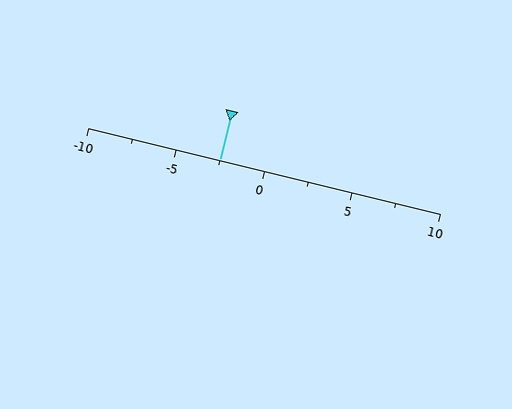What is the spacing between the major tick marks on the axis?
The major ticks are spaced 5 apart.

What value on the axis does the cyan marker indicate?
The marker indicates approximately -2.5.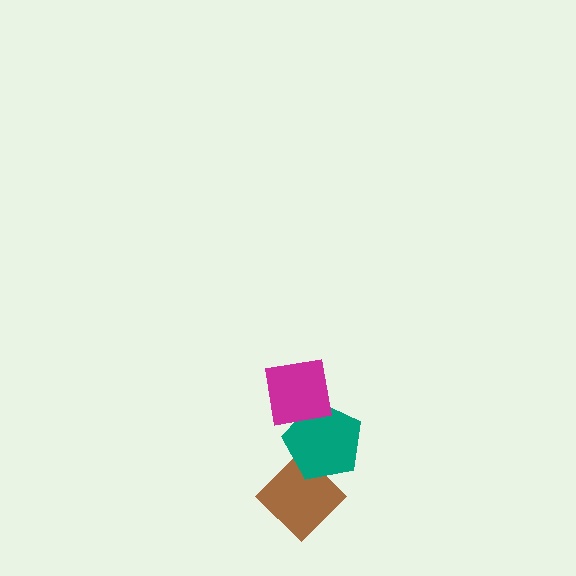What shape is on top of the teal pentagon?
The magenta square is on top of the teal pentagon.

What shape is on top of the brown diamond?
The teal pentagon is on top of the brown diamond.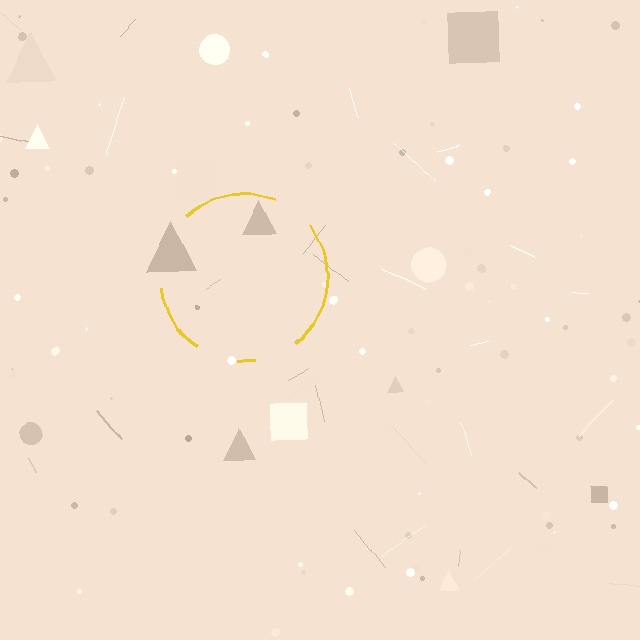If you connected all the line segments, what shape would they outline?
They would outline a circle.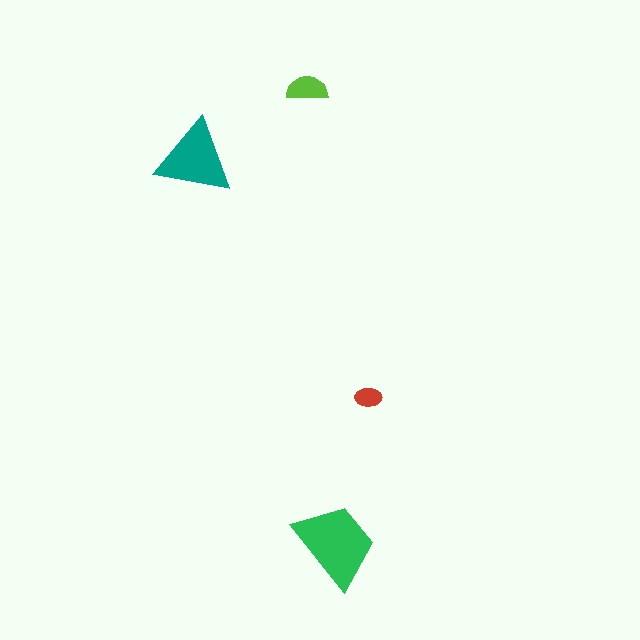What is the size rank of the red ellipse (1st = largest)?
4th.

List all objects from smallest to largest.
The red ellipse, the lime semicircle, the teal triangle, the green trapezoid.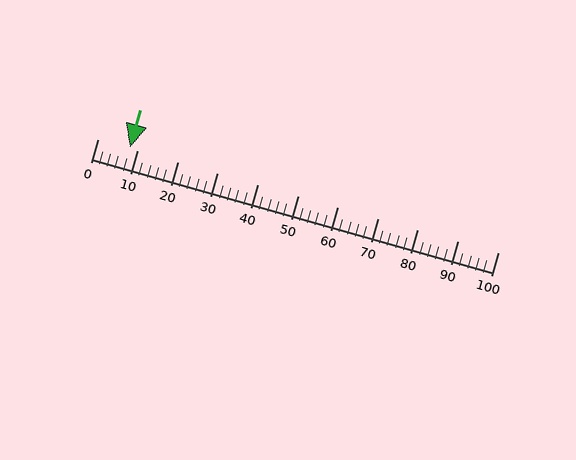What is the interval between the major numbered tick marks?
The major tick marks are spaced 10 units apart.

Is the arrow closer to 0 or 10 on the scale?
The arrow is closer to 10.